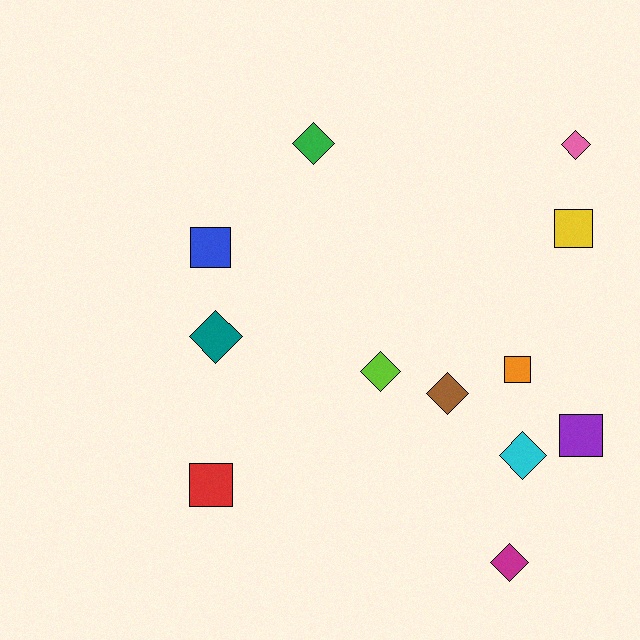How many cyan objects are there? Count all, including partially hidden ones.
There is 1 cyan object.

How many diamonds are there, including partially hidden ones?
There are 7 diamonds.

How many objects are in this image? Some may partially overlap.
There are 12 objects.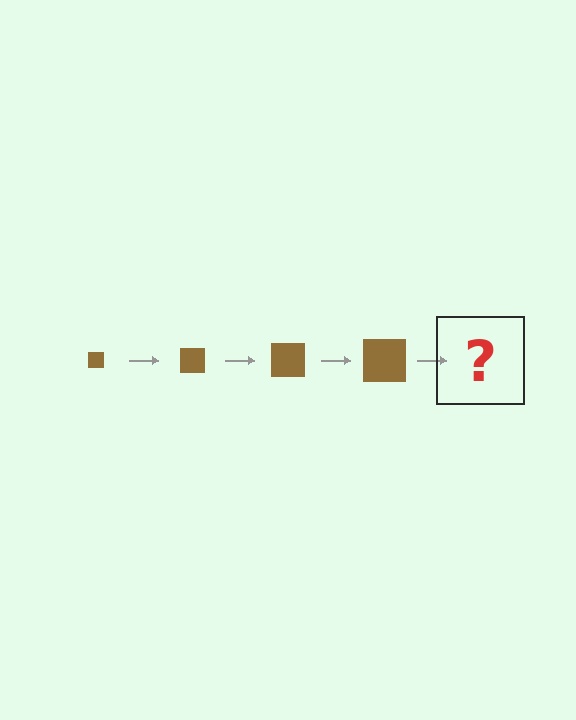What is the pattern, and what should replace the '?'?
The pattern is that the square gets progressively larger each step. The '?' should be a brown square, larger than the previous one.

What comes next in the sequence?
The next element should be a brown square, larger than the previous one.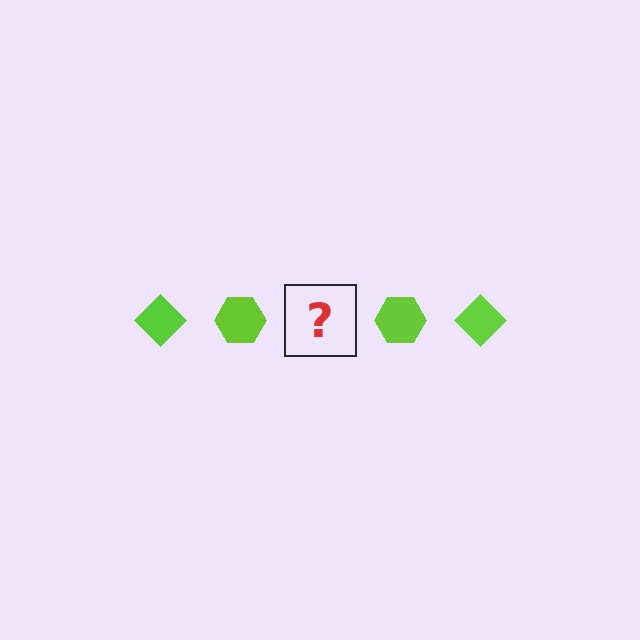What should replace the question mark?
The question mark should be replaced with a lime diamond.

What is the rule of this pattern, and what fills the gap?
The rule is that the pattern cycles through diamond, hexagon shapes in lime. The gap should be filled with a lime diamond.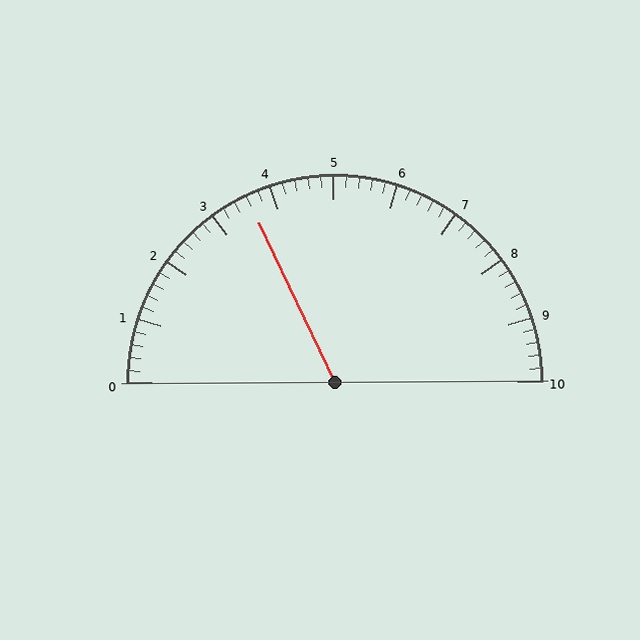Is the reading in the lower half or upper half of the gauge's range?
The reading is in the lower half of the range (0 to 10).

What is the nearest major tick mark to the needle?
The nearest major tick mark is 4.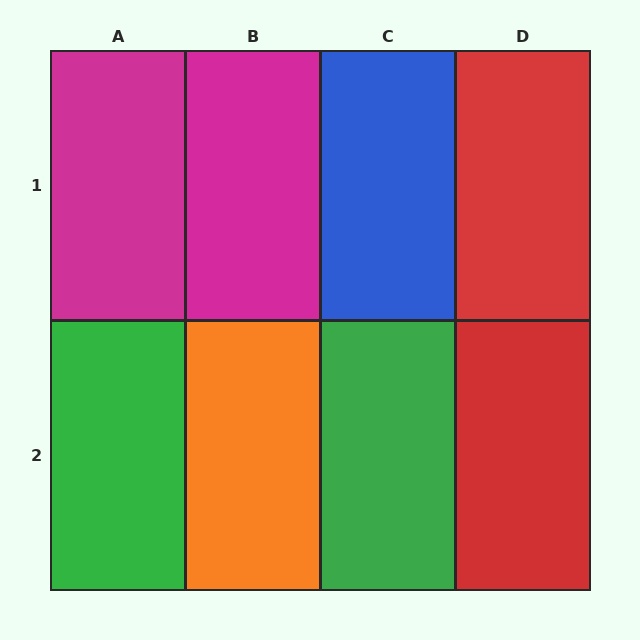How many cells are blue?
1 cell is blue.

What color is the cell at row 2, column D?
Red.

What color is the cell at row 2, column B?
Orange.